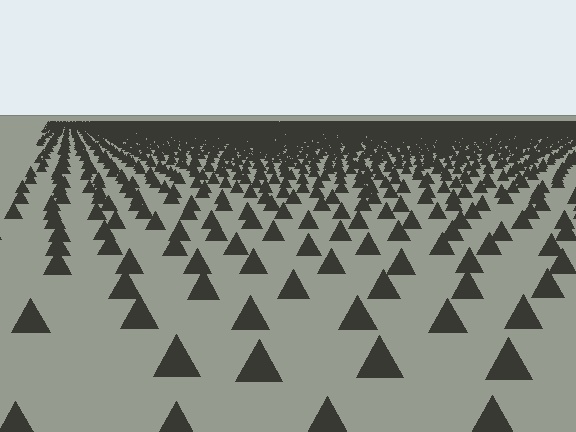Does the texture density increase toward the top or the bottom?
Density increases toward the top.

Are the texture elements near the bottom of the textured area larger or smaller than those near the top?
Larger. Near the bottom, elements are closer to the viewer and appear at a bigger on-screen size.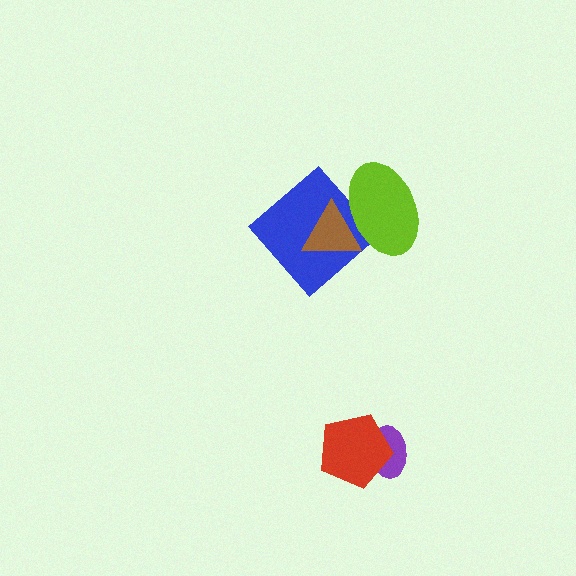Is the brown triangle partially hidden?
Yes, it is partially covered by another shape.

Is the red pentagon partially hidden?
No, no other shape covers it.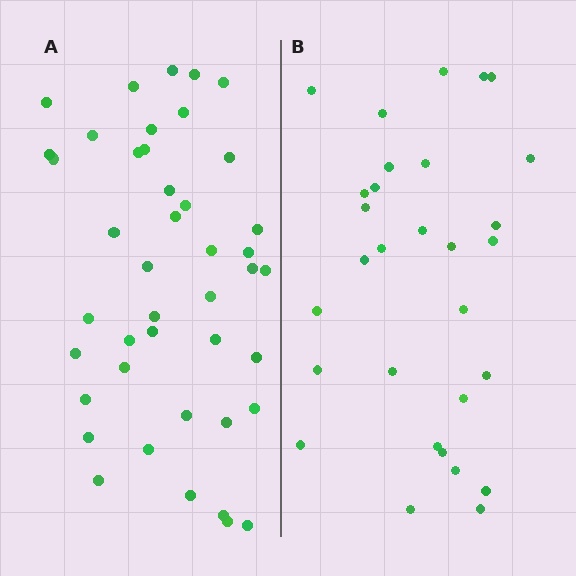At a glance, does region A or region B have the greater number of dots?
Region A (the left region) has more dots.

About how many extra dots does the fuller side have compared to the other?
Region A has approximately 15 more dots than region B.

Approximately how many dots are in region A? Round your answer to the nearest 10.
About 40 dots. (The exact count is 43, which rounds to 40.)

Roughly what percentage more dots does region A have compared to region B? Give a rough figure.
About 45% more.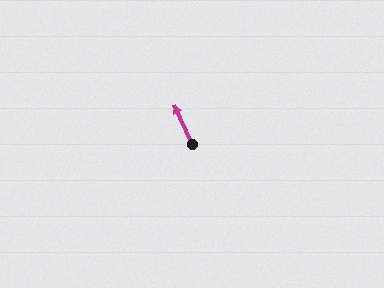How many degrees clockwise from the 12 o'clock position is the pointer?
Approximately 335 degrees.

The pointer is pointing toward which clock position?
Roughly 11 o'clock.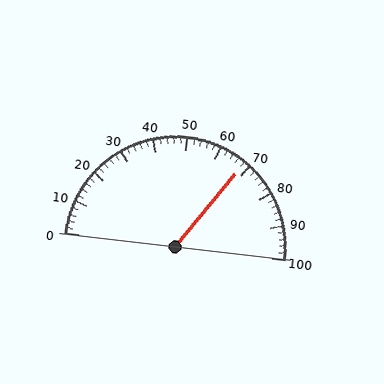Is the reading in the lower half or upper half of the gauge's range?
The reading is in the upper half of the range (0 to 100).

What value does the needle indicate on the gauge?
The needle indicates approximately 68.